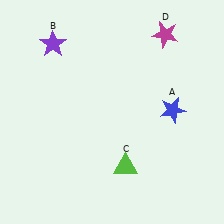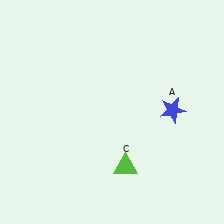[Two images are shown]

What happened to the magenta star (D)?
The magenta star (D) was removed in Image 2. It was in the top-right area of Image 1.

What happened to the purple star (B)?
The purple star (B) was removed in Image 2. It was in the top-left area of Image 1.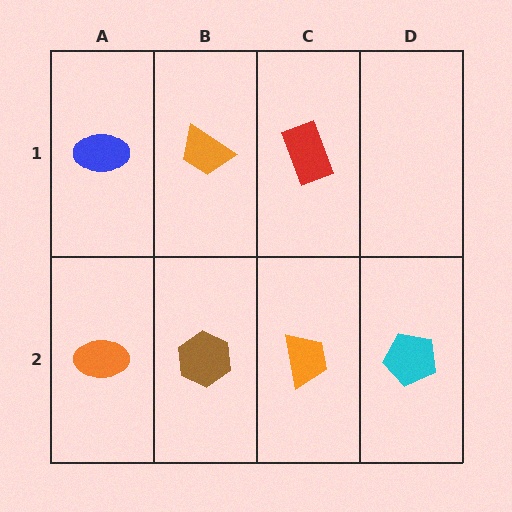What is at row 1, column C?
A red rectangle.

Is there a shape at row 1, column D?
No, that cell is empty.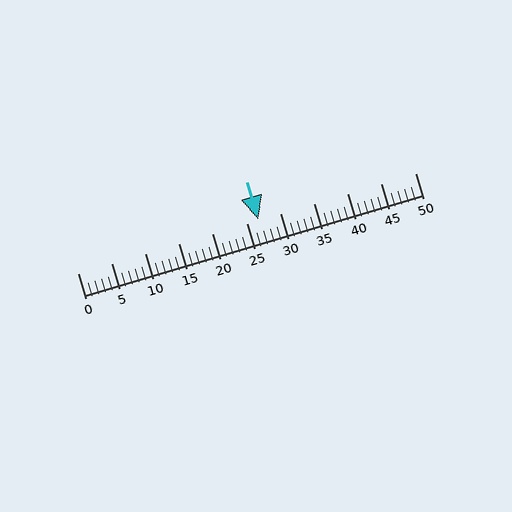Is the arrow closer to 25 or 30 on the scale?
The arrow is closer to 25.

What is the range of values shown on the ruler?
The ruler shows values from 0 to 50.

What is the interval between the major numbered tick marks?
The major tick marks are spaced 5 units apart.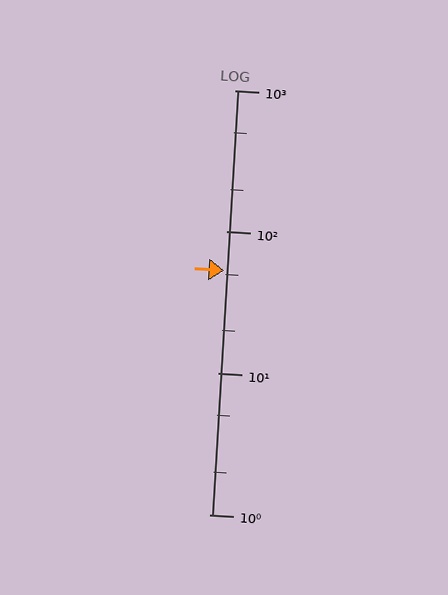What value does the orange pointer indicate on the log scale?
The pointer indicates approximately 53.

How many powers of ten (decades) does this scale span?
The scale spans 3 decades, from 1 to 1000.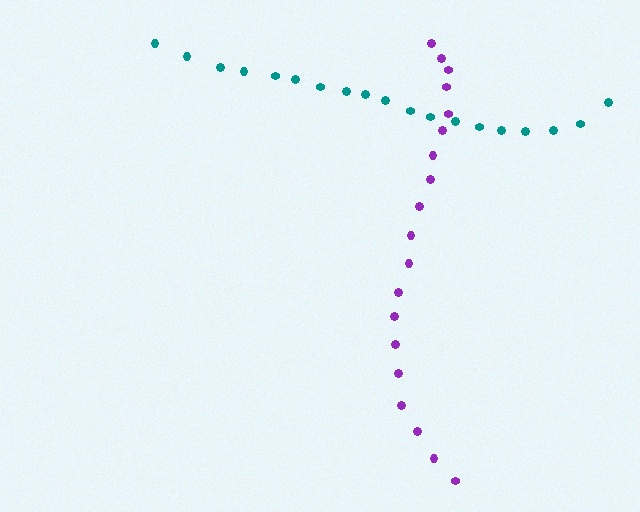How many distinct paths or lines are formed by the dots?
There are 2 distinct paths.